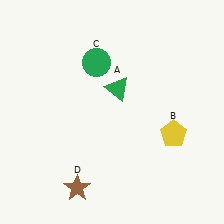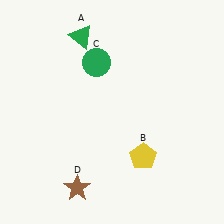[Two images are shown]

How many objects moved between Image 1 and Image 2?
2 objects moved between the two images.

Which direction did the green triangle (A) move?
The green triangle (A) moved up.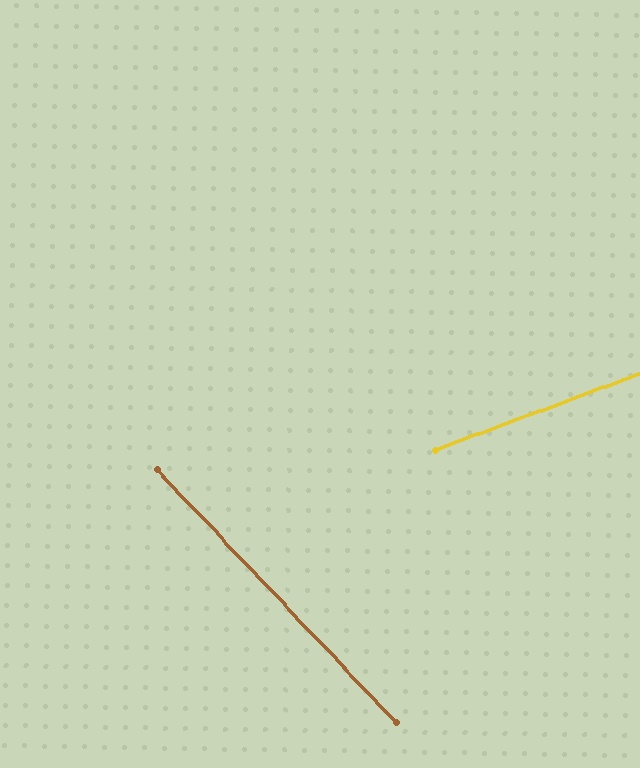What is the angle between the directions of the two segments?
Approximately 67 degrees.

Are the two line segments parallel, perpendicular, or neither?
Neither parallel nor perpendicular — they differ by about 67°.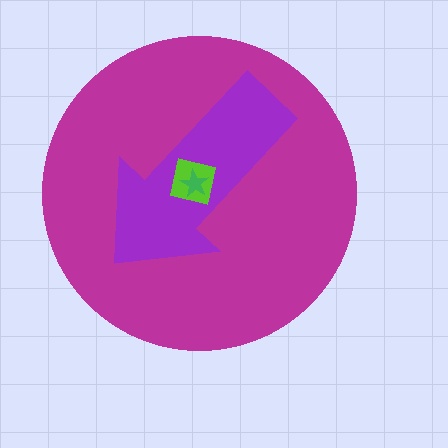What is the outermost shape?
The magenta circle.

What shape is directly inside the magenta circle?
The purple arrow.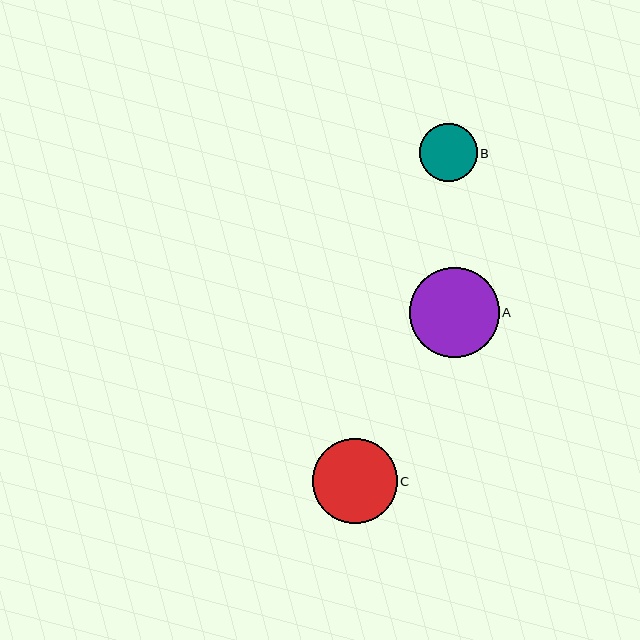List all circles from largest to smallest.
From largest to smallest: A, C, B.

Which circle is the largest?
Circle A is the largest with a size of approximately 90 pixels.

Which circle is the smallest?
Circle B is the smallest with a size of approximately 58 pixels.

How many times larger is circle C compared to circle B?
Circle C is approximately 1.5 times the size of circle B.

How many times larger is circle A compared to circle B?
Circle A is approximately 1.6 times the size of circle B.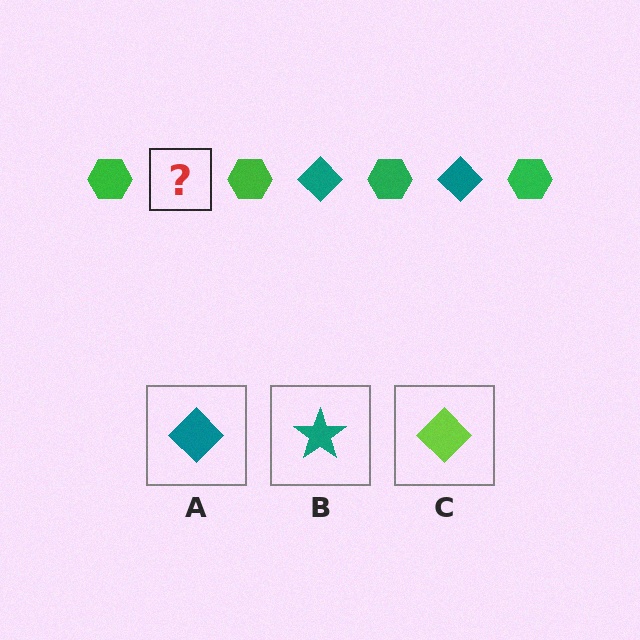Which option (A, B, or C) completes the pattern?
A.